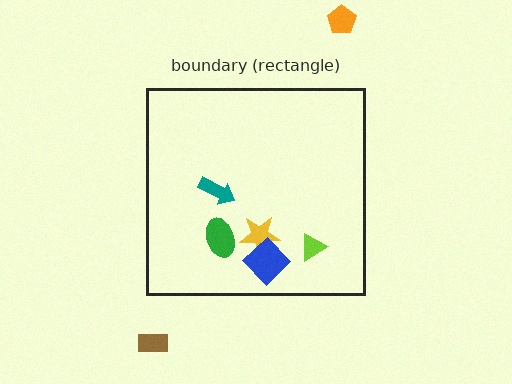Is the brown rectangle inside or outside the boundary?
Outside.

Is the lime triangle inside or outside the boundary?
Inside.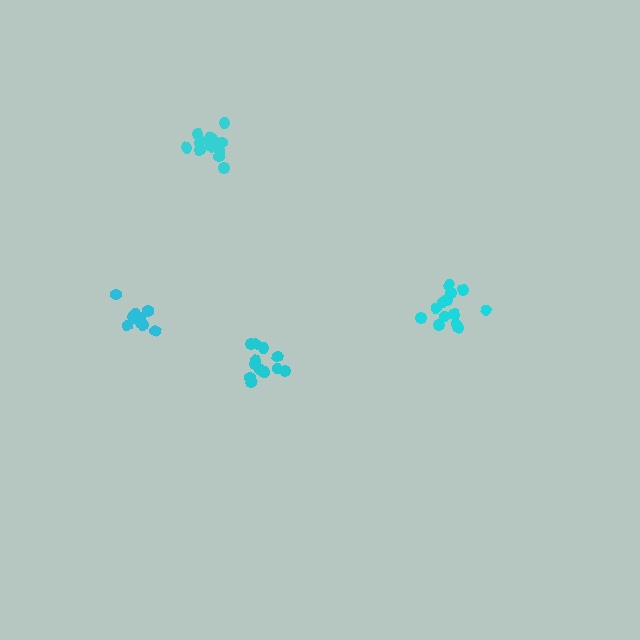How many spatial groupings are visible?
There are 4 spatial groupings.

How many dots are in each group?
Group 1: 13 dots, Group 2: 13 dots, Group 3: 10 dots, Group 4: 15 dots (51 total).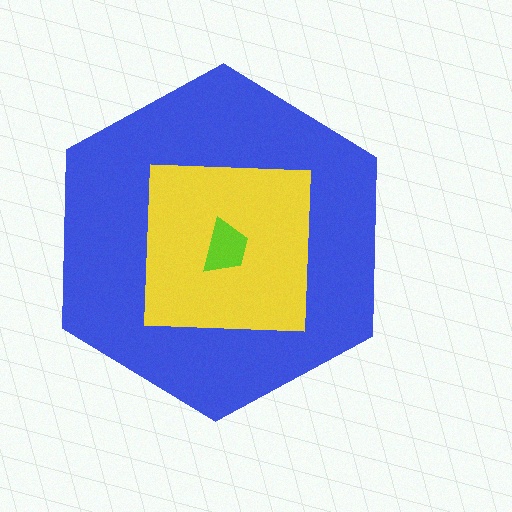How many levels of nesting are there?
3.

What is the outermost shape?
The blue hexagon.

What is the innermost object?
The lime trapezoid.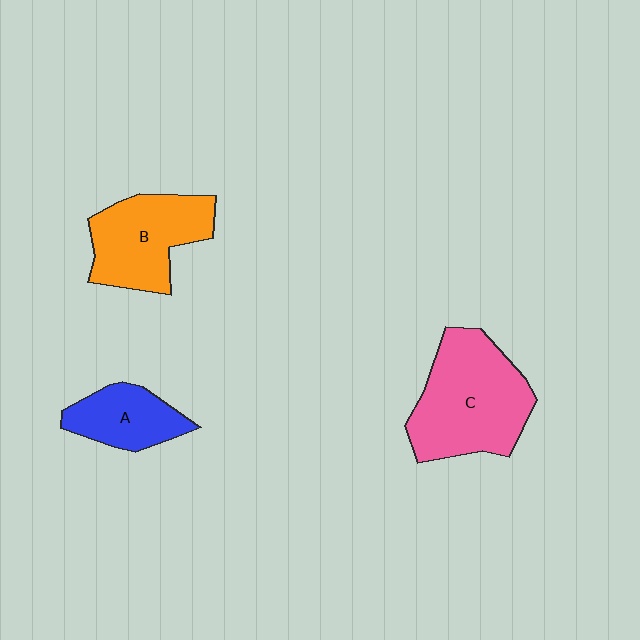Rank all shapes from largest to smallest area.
From largest to smallest: C (pink), B (orange), A (blue).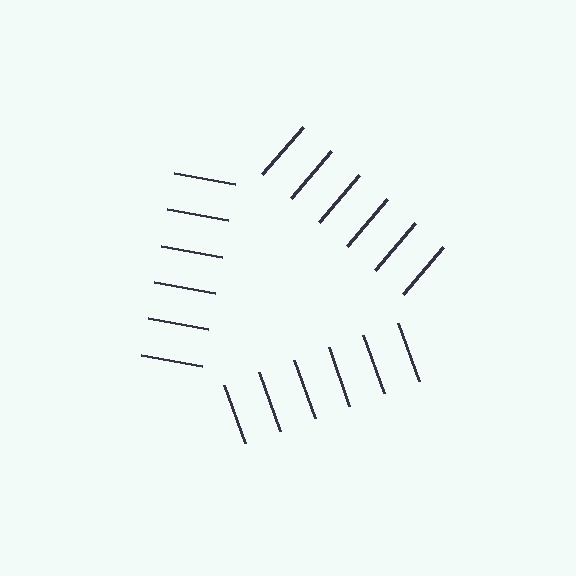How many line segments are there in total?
18 — 6 along each of the 3 edges.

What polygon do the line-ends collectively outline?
An illusory triangle — the line segments terminate on its edges but no continuous stroke is drawn.